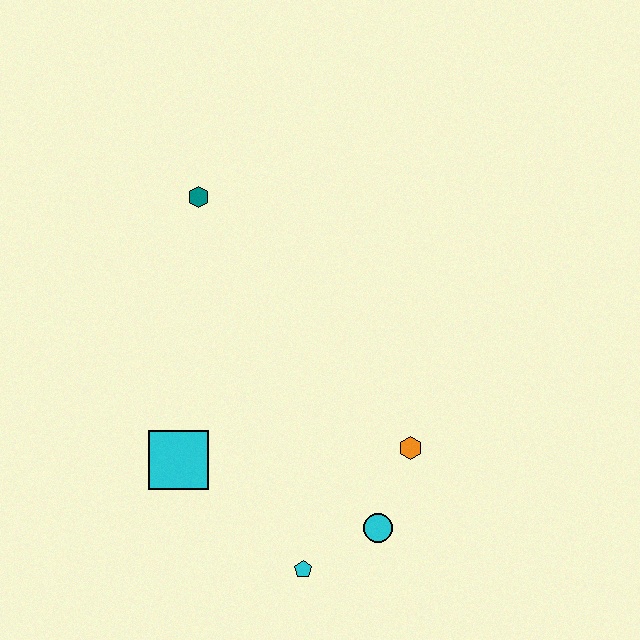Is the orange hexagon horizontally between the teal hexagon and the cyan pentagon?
No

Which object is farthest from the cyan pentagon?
The teal hexagon is farthest from the cyan pentagon.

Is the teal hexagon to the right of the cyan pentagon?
No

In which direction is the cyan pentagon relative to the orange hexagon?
The cyan pentagon is below the orange hexagon.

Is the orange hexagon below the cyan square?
No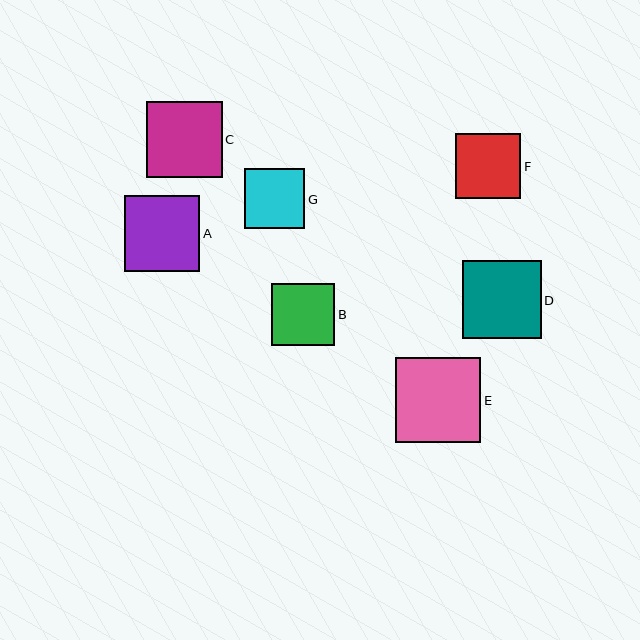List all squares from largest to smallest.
From largest to smallest: E, D, C, A, F, B, G.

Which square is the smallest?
Square G is the smallest with a size of approximately 60 pixels.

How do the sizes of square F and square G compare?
Square F and square G are approximately the same size.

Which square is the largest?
Square E is the largest with a size of approximately 86 pixels.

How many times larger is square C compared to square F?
Square C is approximately 1.1 times the size of square F.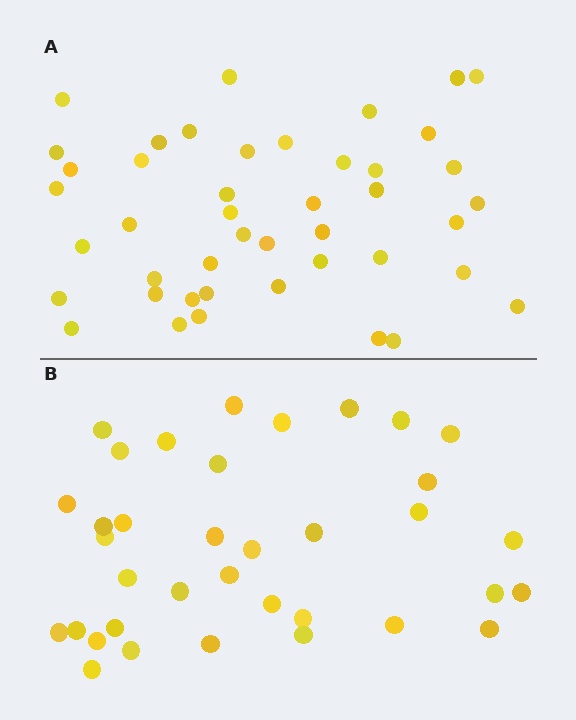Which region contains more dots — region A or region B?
Region A (the top region) has more dots.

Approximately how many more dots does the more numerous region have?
Region A has roughly 8 or so more dots than region B.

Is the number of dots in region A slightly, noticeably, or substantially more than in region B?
Region A has only slightly more — the two regions are fairly close. The ratio is roughly 1.2 to 1.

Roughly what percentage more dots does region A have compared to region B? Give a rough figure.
About 20% more.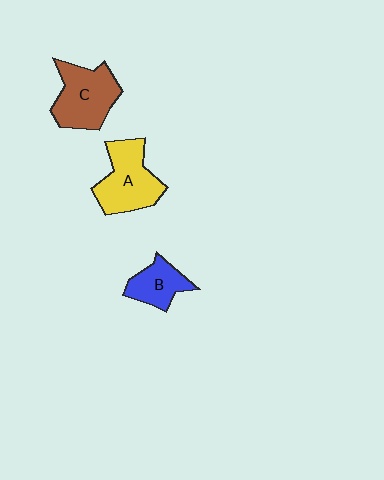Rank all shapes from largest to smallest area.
From largest to smallest: C (brown), A (yellow), B (blue).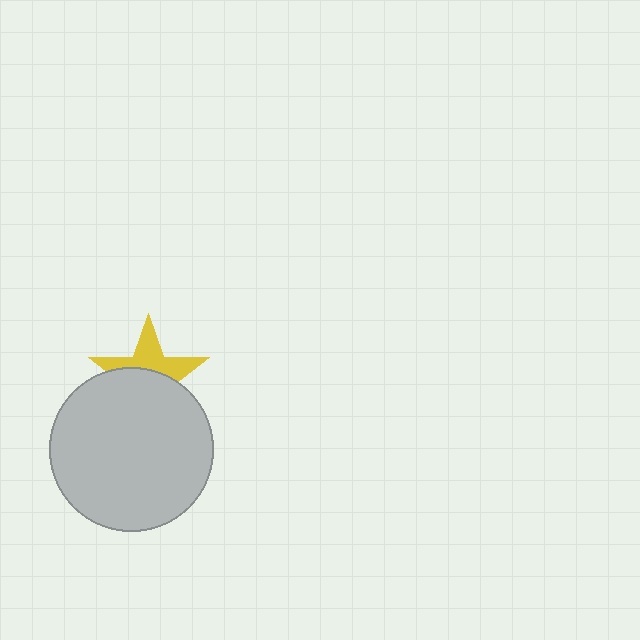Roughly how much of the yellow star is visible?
A small part of it is visible (roughly 44%).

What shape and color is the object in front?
The object in front is a light gray circle.